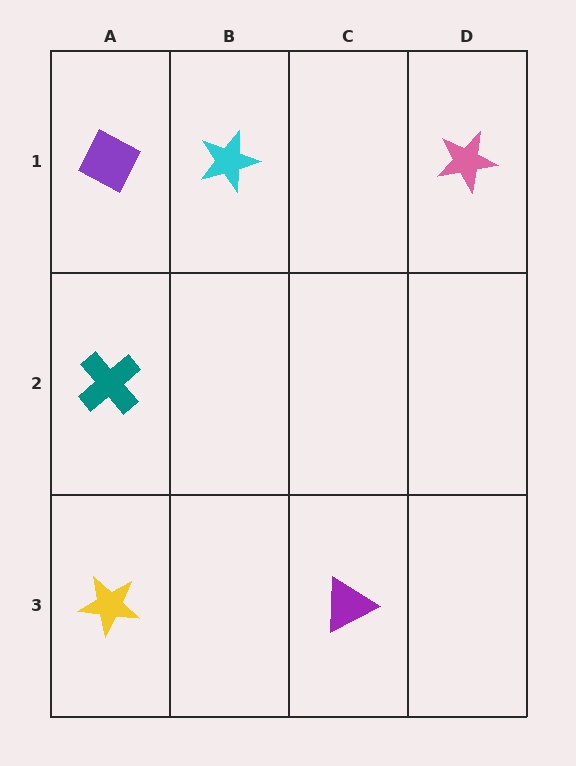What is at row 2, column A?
A teal cross.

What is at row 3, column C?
A purple triangle.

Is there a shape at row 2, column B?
No, that cell is empty.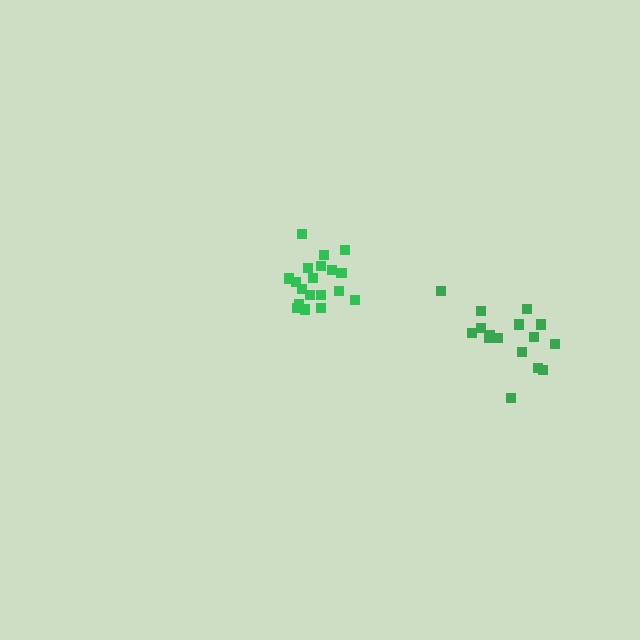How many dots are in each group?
Group 1: 16 dots, Group 2: 19 dots (35 total).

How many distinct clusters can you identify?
There are 2 distinct clusters.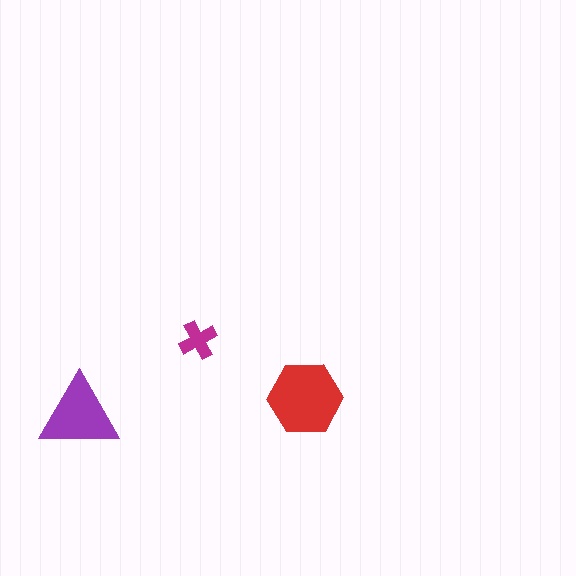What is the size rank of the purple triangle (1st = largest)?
2nd.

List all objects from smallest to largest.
The magenta cross, the purple triangle, the red hexagon.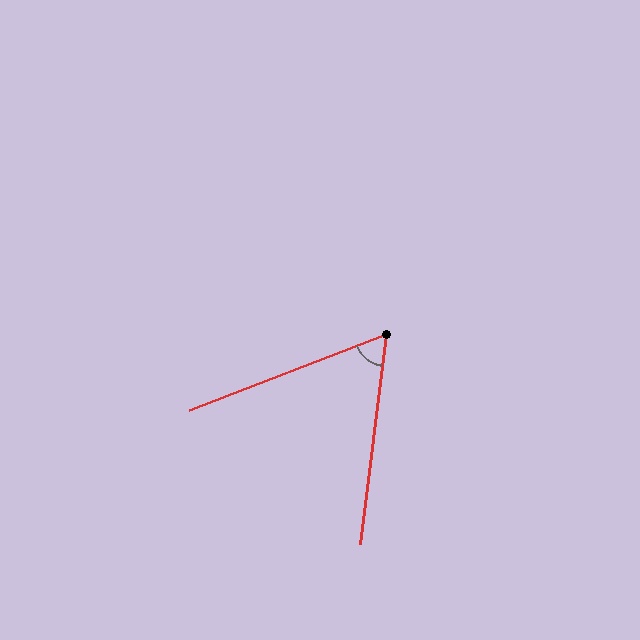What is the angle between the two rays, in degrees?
Approximately 62 degrees.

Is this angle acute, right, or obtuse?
It is acute.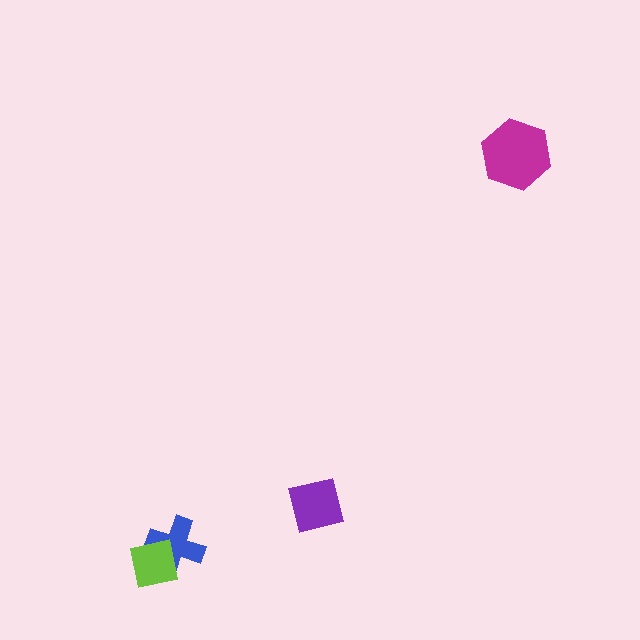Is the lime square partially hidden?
No, no other shape covers it.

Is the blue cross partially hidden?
Yes, it is partially covered by another shape.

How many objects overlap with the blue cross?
1 object overlaps with the blue cross.